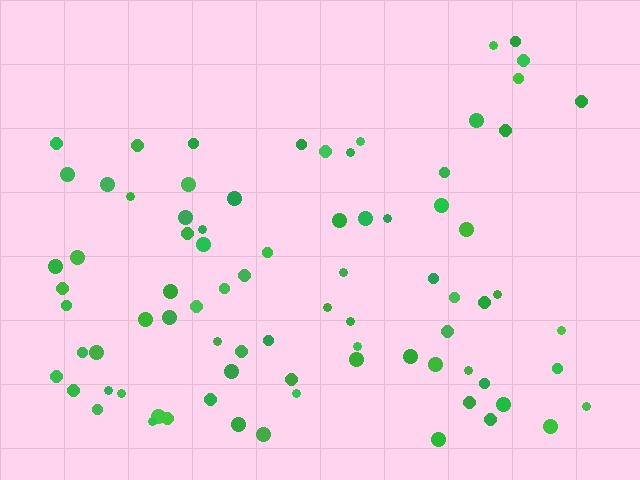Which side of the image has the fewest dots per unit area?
The top.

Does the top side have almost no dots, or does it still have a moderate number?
Still a moderate number, just noticeably fewer than the bottom.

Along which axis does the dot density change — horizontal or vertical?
Vertical.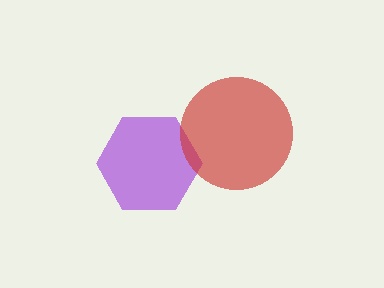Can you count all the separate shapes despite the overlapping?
Yes, there are 2 separate shapes.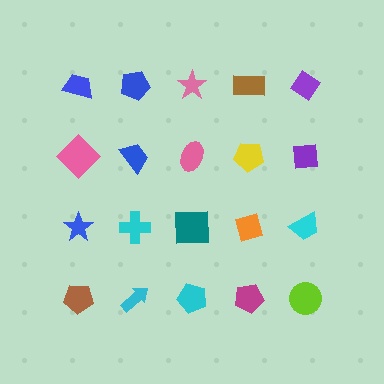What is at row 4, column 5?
A lime circle.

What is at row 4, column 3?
A cyan pentagon.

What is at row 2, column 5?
A purple square.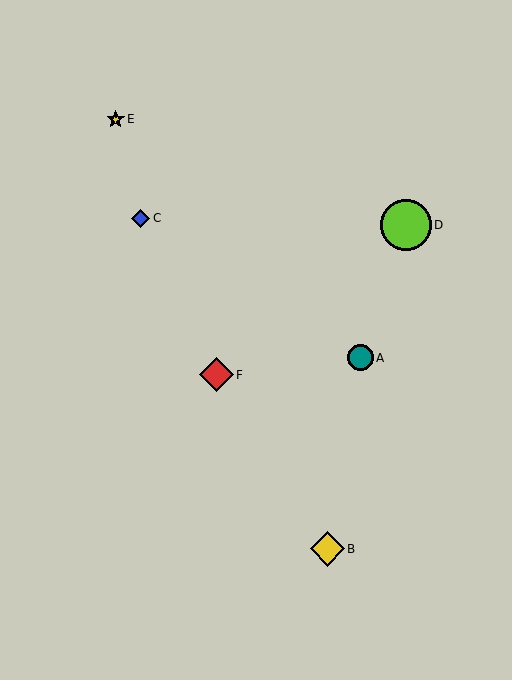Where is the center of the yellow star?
The center of the yellow star is at (116, 119).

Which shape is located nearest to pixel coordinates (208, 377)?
The red diamond (labeled F) at (216, 375) is nearest to that location.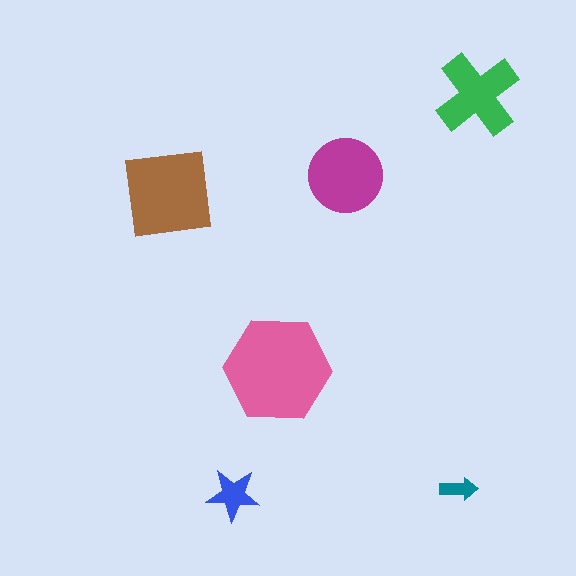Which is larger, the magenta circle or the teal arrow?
The magenta circle.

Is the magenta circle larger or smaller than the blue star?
Larger.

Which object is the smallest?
The teal arrow.